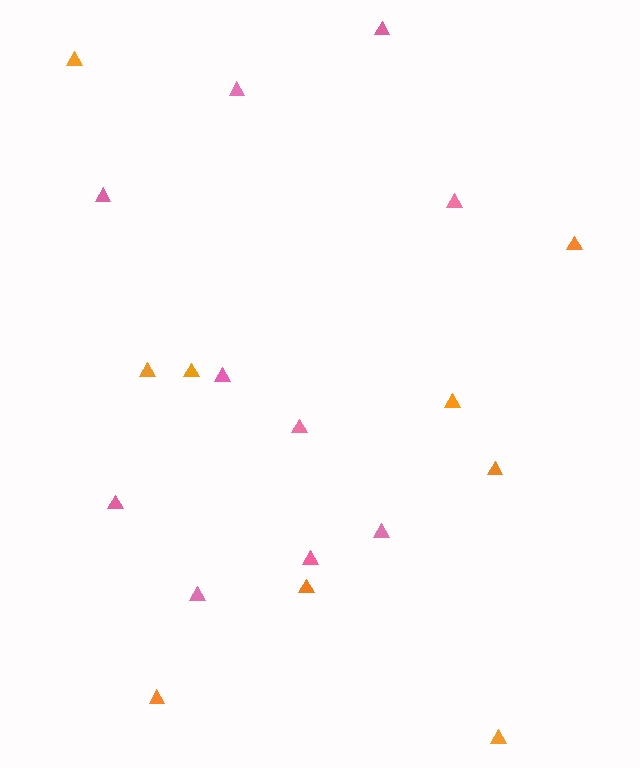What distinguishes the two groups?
There are 2 groups: one group of orange triangles (9) and one group of pink triangles (10).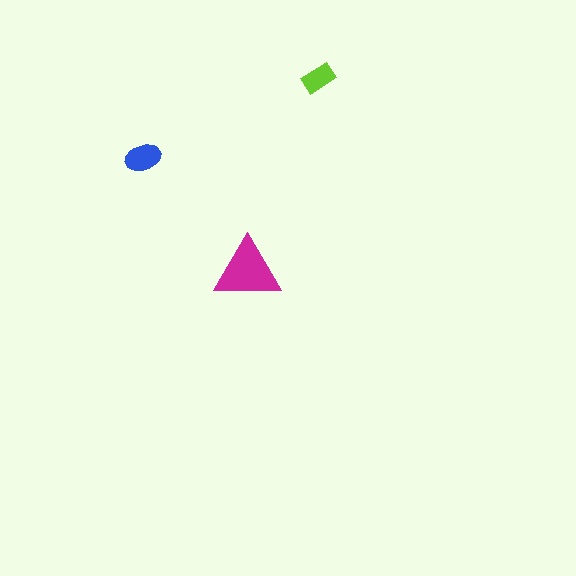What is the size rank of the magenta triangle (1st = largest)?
1st.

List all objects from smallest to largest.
The lime rectangle, the blue ellipse, the magenta triangle.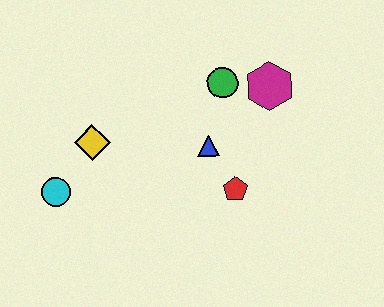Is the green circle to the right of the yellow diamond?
Yes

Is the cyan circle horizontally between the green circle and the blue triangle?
No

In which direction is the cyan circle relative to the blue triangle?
The cyan circle is to the left of the blue triangle.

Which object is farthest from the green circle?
The cyan circle is farthest from the green circle.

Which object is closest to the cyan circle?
The yellow diamond is closest to the cyan circle.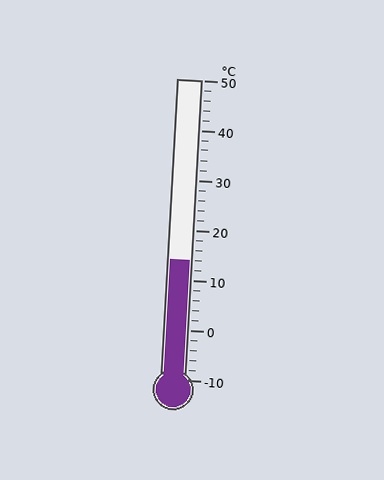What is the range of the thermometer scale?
The thermometer scale ranges from -10°C to 50°C.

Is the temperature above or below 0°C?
The temperature is above 0°C.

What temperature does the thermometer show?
The thermometer shows approximately 14°C.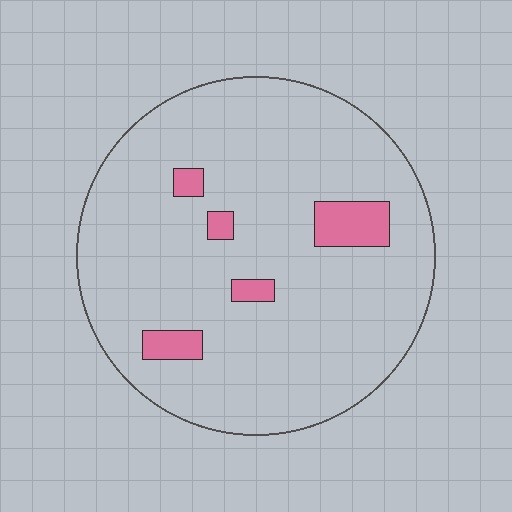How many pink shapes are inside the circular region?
5.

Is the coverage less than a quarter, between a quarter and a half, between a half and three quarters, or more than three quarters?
Less than a quarter.